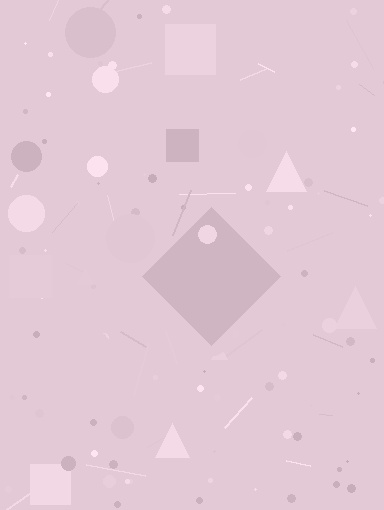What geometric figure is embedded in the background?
A diamond is embedded in the background.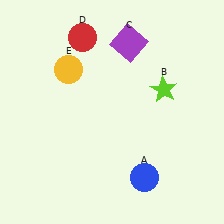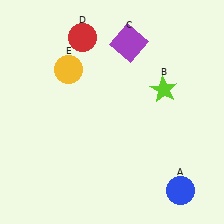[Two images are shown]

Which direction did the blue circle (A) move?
The blue circle (A) moved right.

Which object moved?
The blue circle (A) moved right.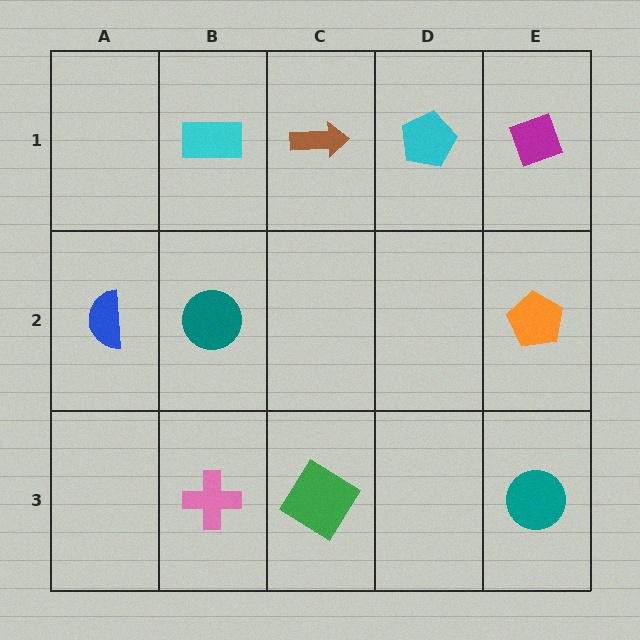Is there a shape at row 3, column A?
No, that cell is empty.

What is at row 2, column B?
A teal circle.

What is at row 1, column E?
A magenta diamond.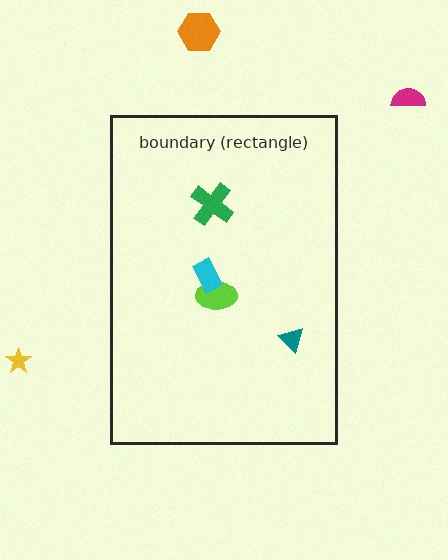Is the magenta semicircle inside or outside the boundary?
Outside.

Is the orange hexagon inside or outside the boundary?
Outside.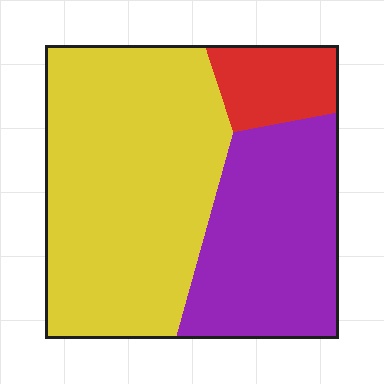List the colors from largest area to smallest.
From largest to smallest: yellow, purple, red.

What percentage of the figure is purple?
Purple covers around 35% of the figure.